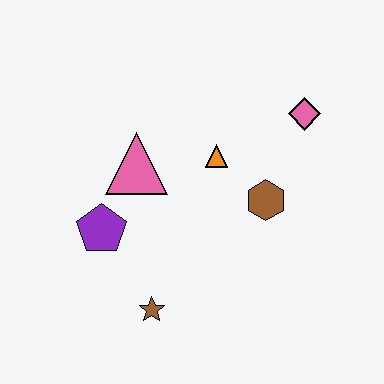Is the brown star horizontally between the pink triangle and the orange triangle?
Yes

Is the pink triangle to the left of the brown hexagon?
Yes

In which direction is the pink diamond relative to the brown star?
The pink diamond is above the brown star.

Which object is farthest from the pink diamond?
The brown star is farthest from the pink diamond.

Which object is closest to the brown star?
The purple pentagon is closest to the brown star.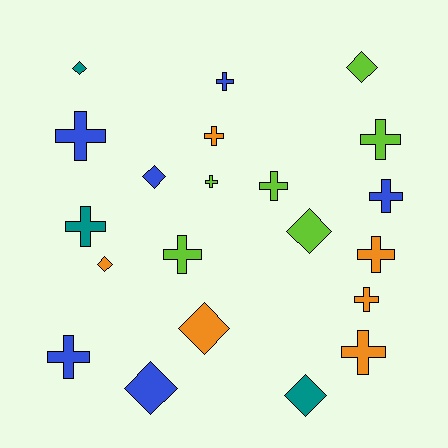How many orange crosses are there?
There are 4 orange crosses.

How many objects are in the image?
There are 21 objects.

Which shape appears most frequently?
Cross, with 13 objects.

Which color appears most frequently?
Lime, with 6 objects.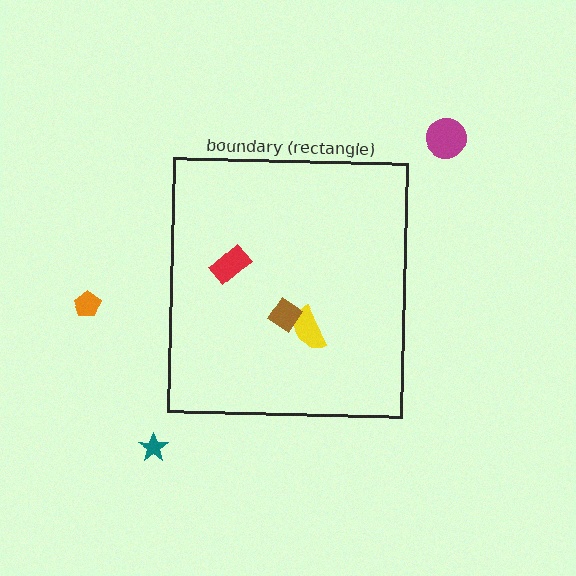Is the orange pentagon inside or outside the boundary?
Outside.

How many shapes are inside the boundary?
3 inside, 3 outside.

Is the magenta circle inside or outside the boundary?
Outside.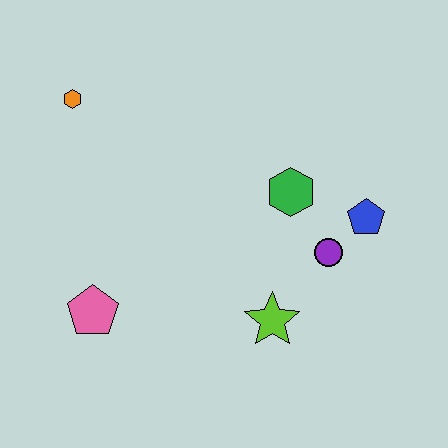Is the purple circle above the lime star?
Yes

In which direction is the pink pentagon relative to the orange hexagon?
The pink pentagon is below the orange hexagon.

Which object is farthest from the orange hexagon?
The blue pentagon is farthest from the orange hexagon.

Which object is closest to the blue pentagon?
The purple circle is closest to the blue pentagon.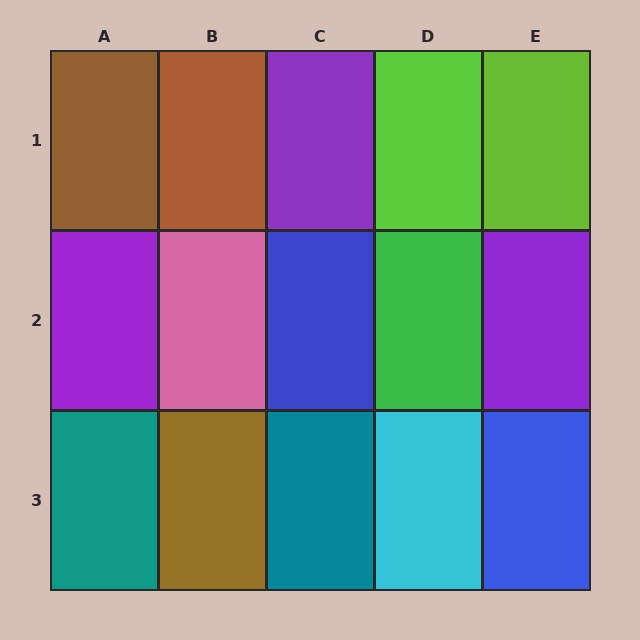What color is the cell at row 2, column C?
Blue.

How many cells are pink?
1 cell is pink.